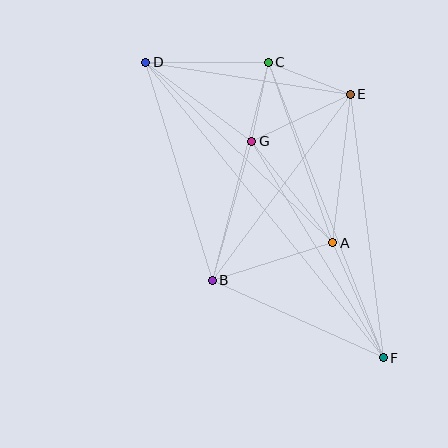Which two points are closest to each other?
Points C and G are closest to each other.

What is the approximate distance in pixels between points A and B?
The distance between A and B is approximately 126 pixels.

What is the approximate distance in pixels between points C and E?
The distance between C and E is approximately 88 pixels.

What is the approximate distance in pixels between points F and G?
The distance between F and G is approximately 253 pixels.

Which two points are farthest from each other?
Points D and F are farthest from each other.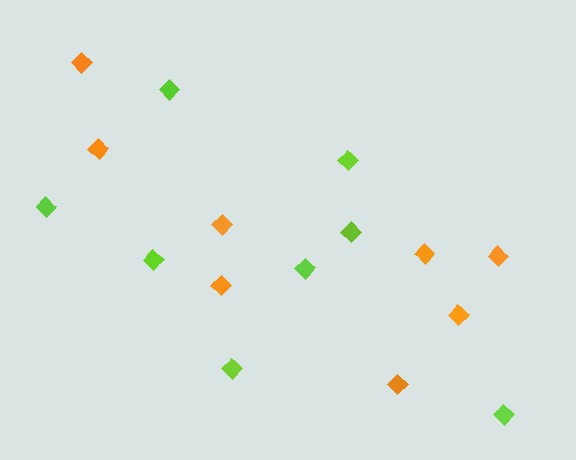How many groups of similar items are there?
There are 2 groups: one group of lime diamonds (8) and one group of orange diamonds (8).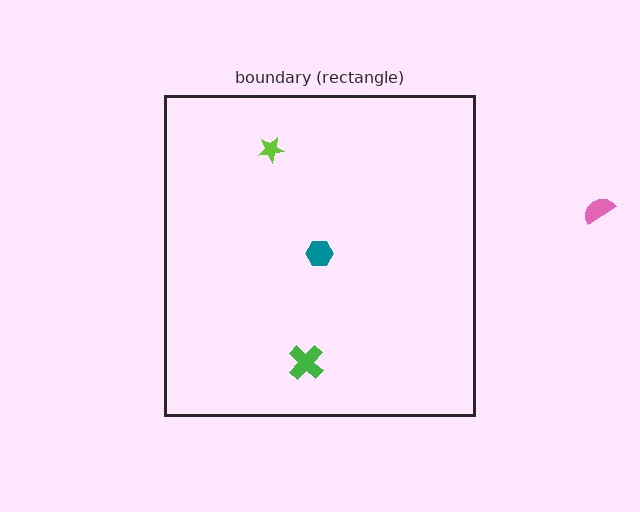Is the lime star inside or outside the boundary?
Inside.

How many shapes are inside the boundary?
3 inside, 1 outside.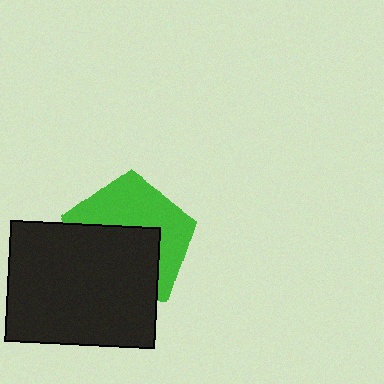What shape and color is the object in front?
The object in front is a black rectangle.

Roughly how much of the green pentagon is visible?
About half of it is visible (roughly 48%).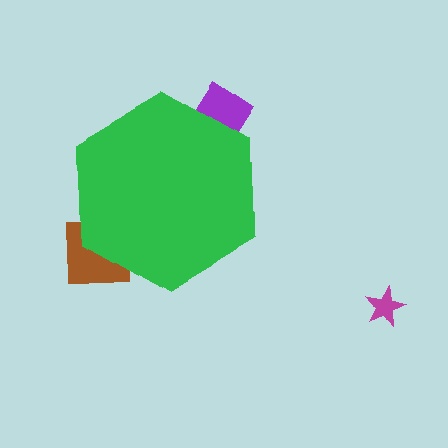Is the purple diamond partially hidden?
Yes, the purple diamond is partially hidden behind the green hexagon.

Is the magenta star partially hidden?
No, the magenta star is fully visible.